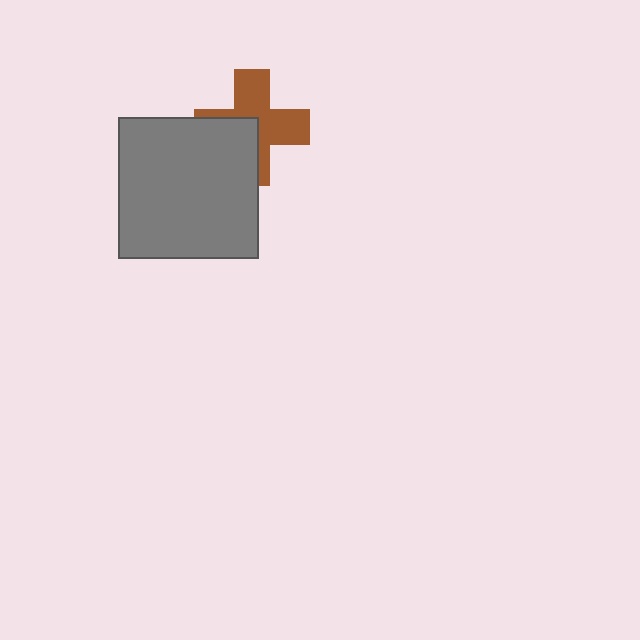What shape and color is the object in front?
The object in front is a gray square.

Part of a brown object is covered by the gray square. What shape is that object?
It is a cross.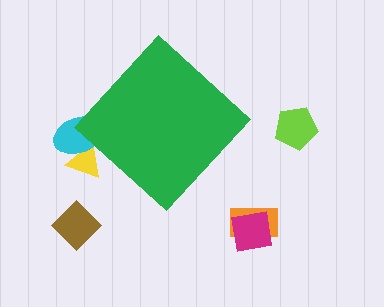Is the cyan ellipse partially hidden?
Yes, the cyan ellipse is partially hidden behind the green diamond.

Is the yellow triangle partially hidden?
Yes, the yellow triangle is partially hidden behind the green diamond.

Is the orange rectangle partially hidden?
No, the orange rectangle is fully visible.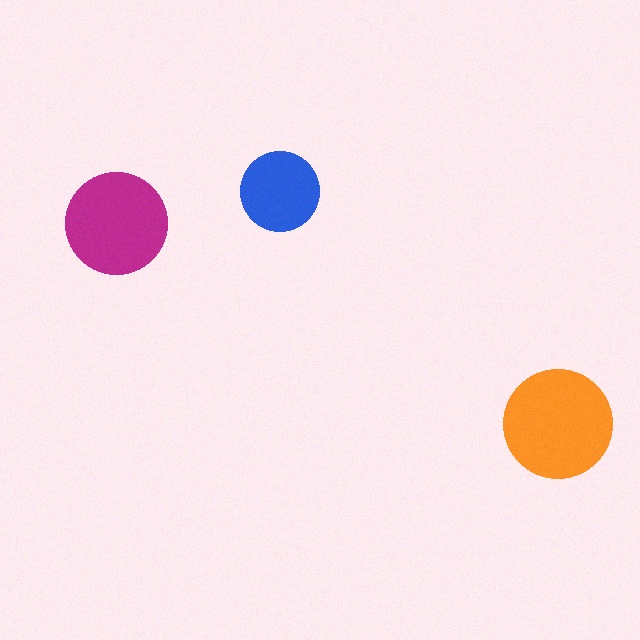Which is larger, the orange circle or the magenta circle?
The orange one.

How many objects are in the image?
There are 3 objects in the image.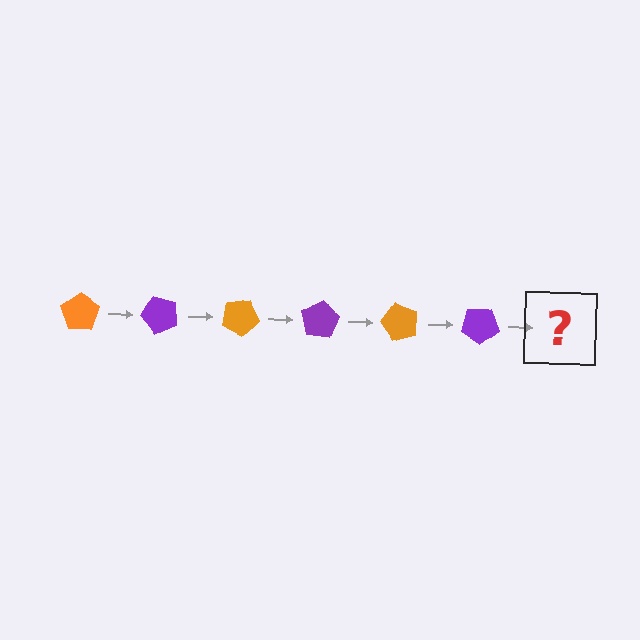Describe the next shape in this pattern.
It should be an orange pentagon, rotated 300 degrees from the start.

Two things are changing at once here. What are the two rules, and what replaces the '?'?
The two rules are that it rotates 50 degrees each step and the color cycles through orange and purple. The '?' should be an orange pentagon, rotated 300 degrees from the start.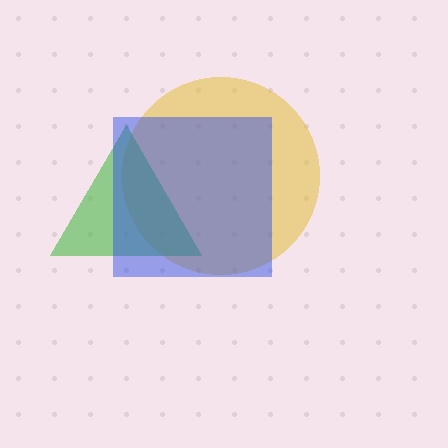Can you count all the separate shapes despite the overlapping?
Yes, there are 3 separate shapes.